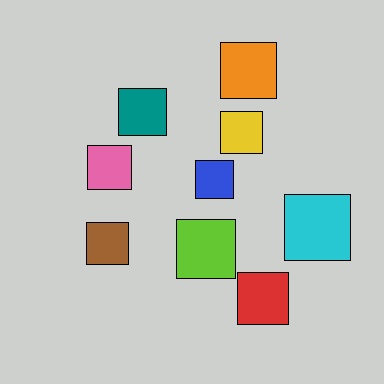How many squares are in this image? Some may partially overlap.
There are 9 squares.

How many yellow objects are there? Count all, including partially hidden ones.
There is 1 yellow object.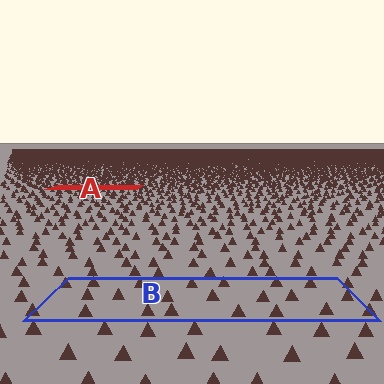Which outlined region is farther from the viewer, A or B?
Region A is farther from the viewer — the texture elements inside it appear smaller and more densely packed.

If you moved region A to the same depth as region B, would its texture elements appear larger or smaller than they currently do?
They would appear larger. At a closer depth, the same texture elements are projected at a bigger on-screen size.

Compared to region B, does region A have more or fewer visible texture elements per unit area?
Region A has more texture elements per unit area — they are packed more densely because it is farther away.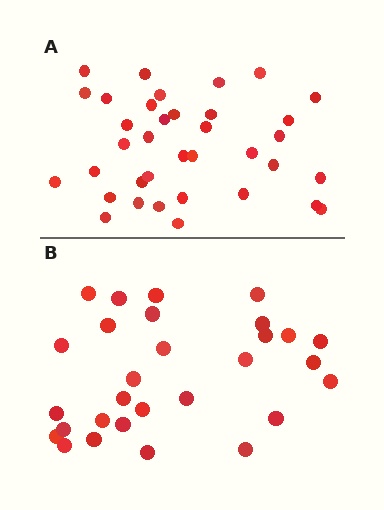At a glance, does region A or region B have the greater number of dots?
Region A (the top region) has more dots.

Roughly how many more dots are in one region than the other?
Region A has roughly 8 or so more dots than region B.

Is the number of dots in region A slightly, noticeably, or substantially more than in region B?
Region A has only slightly more — the two regions are fairly close. The ratio is roughly 1.2 to 1.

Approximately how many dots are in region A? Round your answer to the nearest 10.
About 40 dots. (The exact count is 36, which rounds to 40.)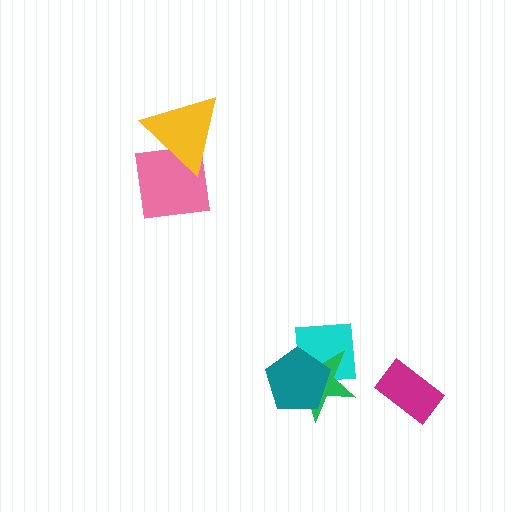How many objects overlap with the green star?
2 objects overlap with the green star.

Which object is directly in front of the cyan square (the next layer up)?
The green star is directly in front of the cyan square.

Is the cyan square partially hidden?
Yes, it is partially covered by another shape.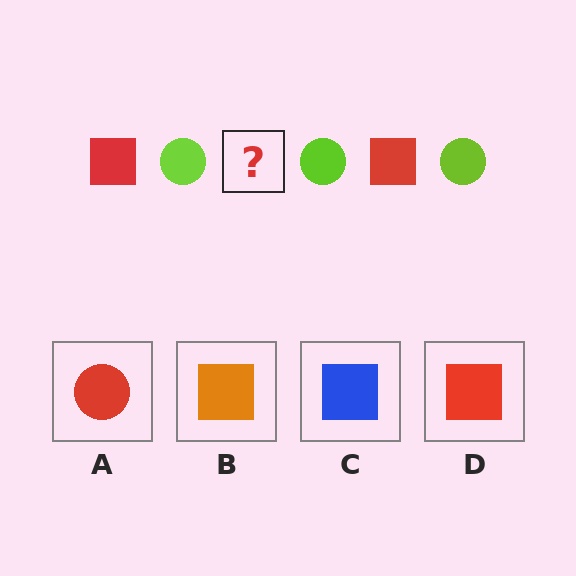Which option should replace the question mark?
Option D.